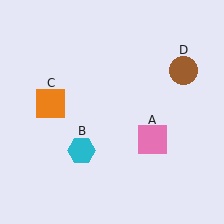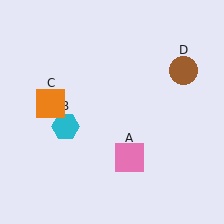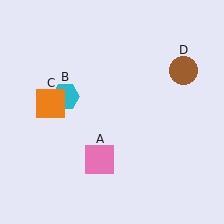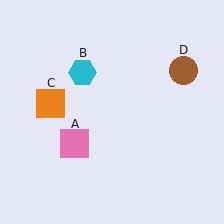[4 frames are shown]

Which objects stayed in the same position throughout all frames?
Orange square (object C) and brown circle (object D) remained stationary.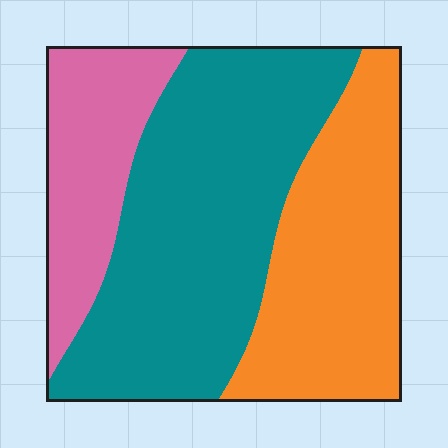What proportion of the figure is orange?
Orange covers about 30% of the figure.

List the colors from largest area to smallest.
From largest to smallest: teal, orange, pink.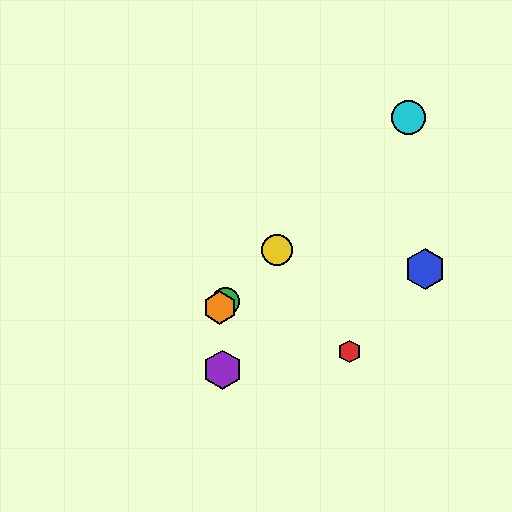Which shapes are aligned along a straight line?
The green circle, the yellow circle, the orange hexagon, the cyan circle are aligned along a straight line.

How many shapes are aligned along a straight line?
4 shapes (the green circle, the yellow circle, the orange hexagon, the cyan circle) are aligned along a straight line.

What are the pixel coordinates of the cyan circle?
The cyan circle is at (409, 118).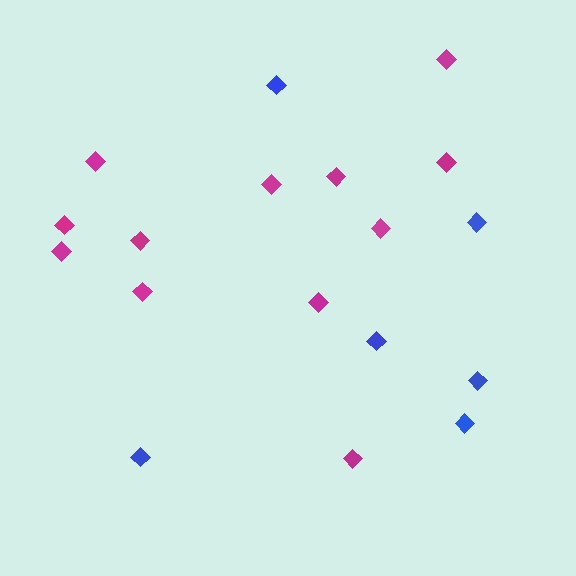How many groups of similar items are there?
There are 2 groups: one group of blue diamonds (6) and one group of magenta diamonds (12).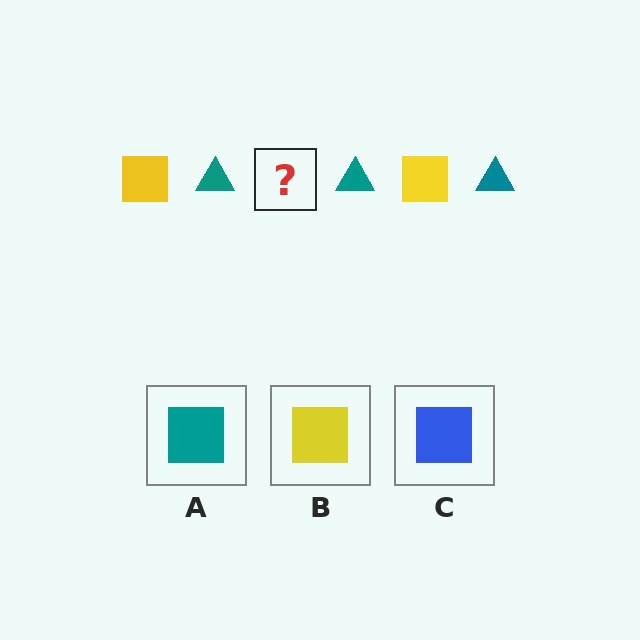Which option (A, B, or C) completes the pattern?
B.